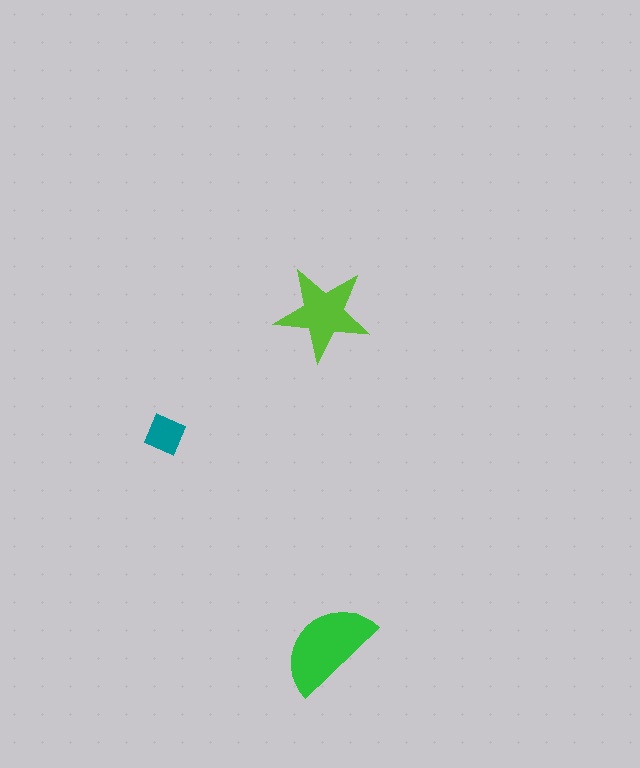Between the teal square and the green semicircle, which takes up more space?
The green semicircle.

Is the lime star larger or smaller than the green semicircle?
Smaller.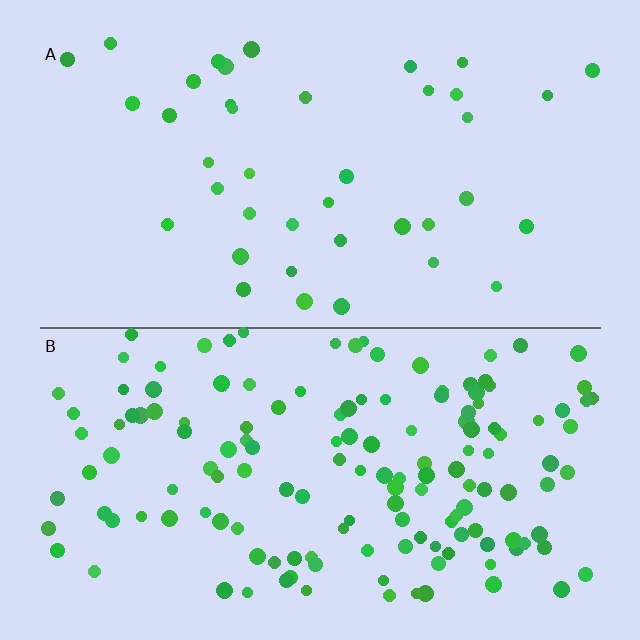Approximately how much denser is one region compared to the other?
Approximately 3.7× — region B over region A.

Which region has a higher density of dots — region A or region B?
B (the bottom).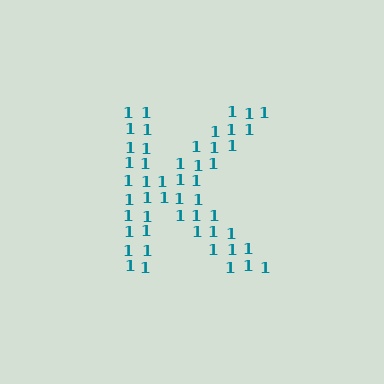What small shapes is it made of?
It is made of small digit 1's.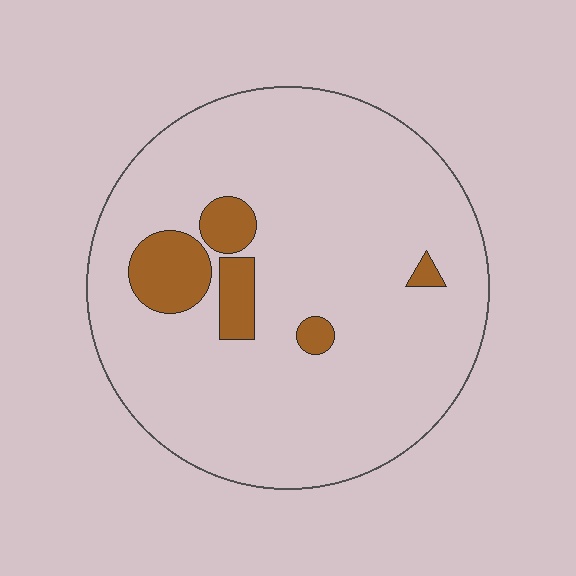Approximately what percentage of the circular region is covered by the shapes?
Approximately 10%.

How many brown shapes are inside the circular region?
5.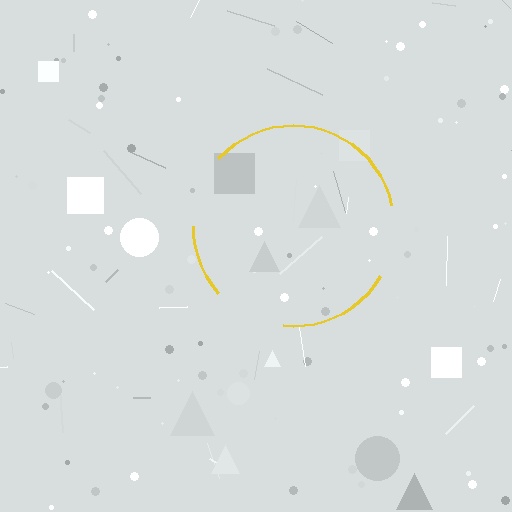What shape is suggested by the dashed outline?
The dashed outline suggests a circle.